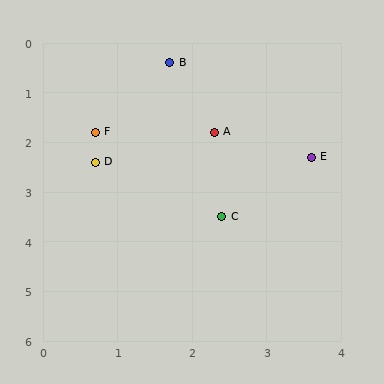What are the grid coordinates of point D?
Point D is at approximately (0.7, 2.4).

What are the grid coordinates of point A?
Point A is at approximately (2.3, 1.8).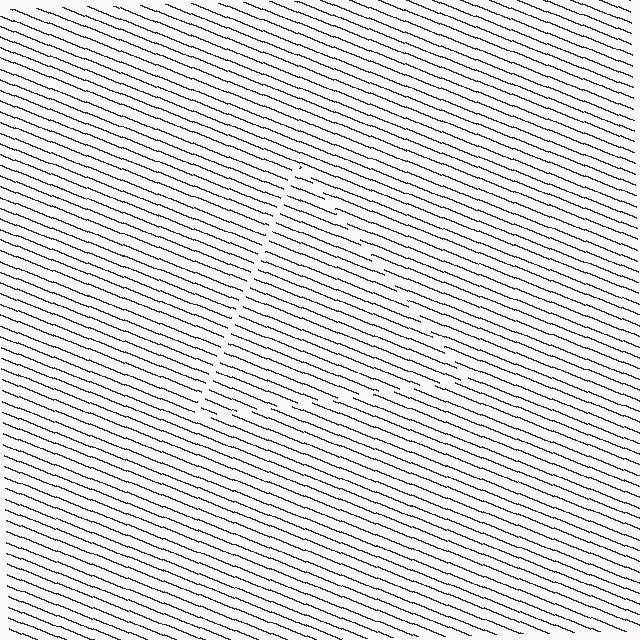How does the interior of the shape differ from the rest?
The interior of the shape contains the same grating, shifted by half a period — the contour is defined by the phase discontinuity where line-ends from the inner and outer gratings abut.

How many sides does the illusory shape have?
3 sides — the line-ends trace a triangle.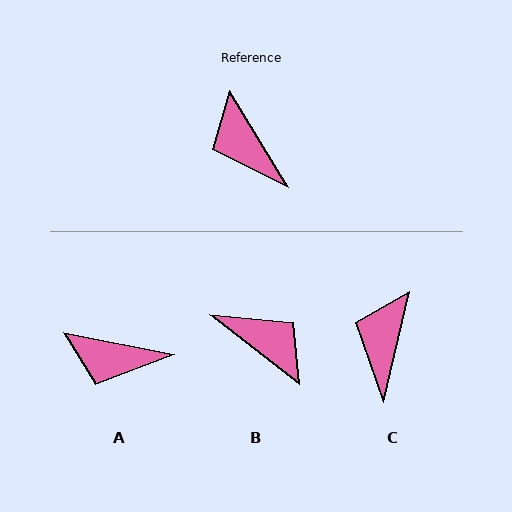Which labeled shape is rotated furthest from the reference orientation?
B, about 159 degrees away.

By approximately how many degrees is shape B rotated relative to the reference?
Approximately 159 degrees clockwise.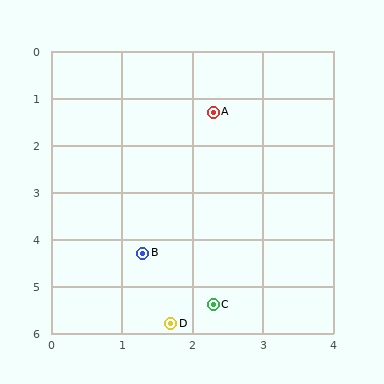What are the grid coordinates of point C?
Point C is at approximately (2.3, 5.4).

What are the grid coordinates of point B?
Point B is at approximately (1.3, 4.3).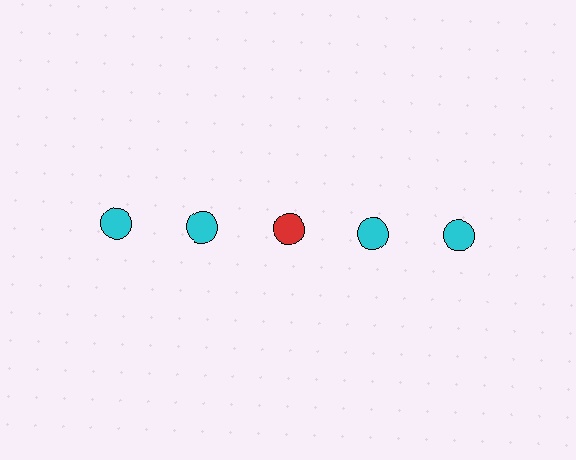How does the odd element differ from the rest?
It has a different color: red instead of cyan.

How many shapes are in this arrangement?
There are 5 shapes arranged in a grid pattern.